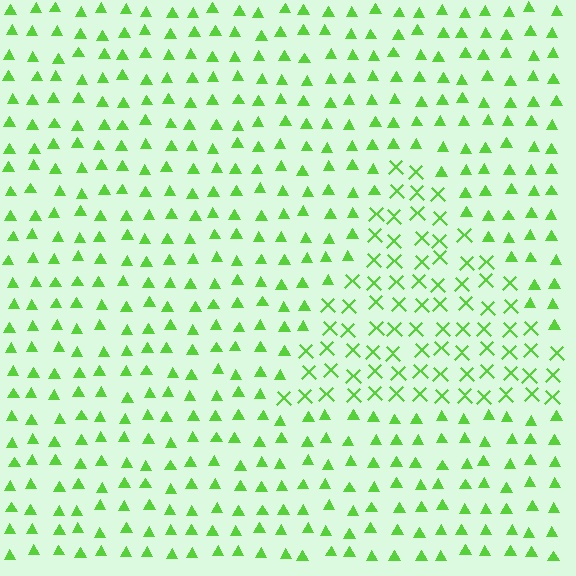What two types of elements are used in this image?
The image uses X marks inside the triangle region and triangles outside it.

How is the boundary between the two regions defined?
The boundary is defined by a change in element shape: X marks inside vs. triangles outside. All elements share the same color and spacing.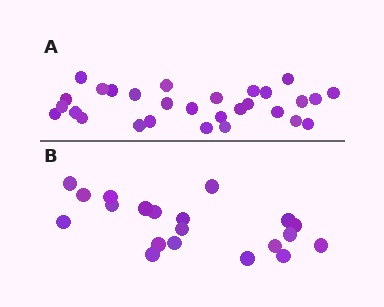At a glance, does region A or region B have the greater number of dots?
Region A (the top region) has more dots.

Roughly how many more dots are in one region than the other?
Region A has roughly 8 or so more dots than region B.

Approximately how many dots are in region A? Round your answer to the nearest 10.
About 30 dots. (The exact count is 29, which rounds to 30.)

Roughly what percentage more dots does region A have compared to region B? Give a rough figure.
About 45% more.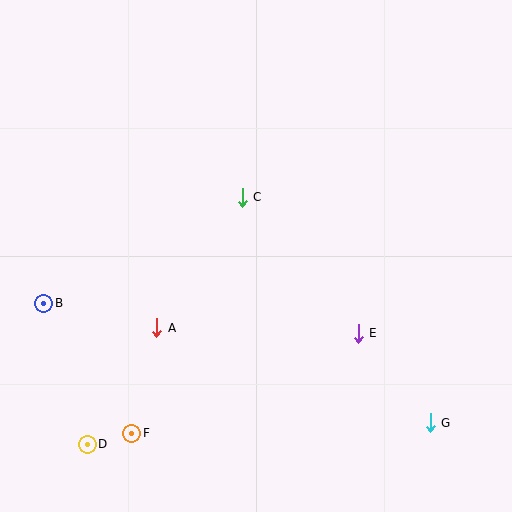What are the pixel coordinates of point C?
Point C is at (242, 197).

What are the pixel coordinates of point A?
Point A is at (157, 328).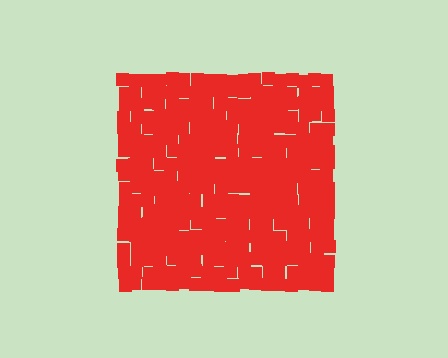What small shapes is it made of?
It is made of small squares.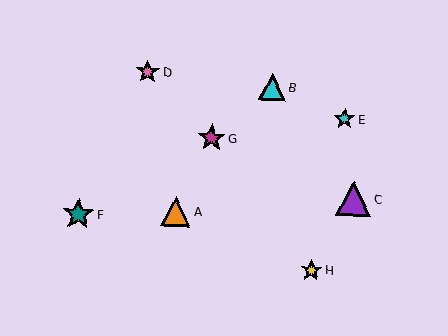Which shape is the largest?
The purple triangle (labeled C) is the largest.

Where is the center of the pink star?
The center of the pink star is at (148, 72).